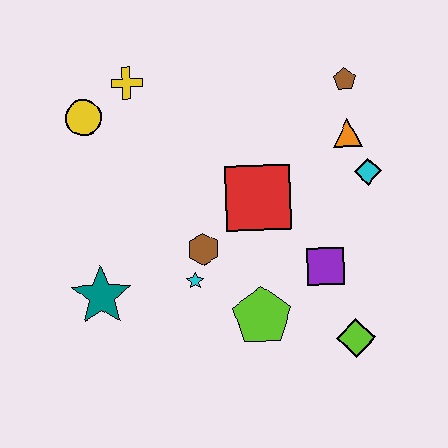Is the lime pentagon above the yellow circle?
No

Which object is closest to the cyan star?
The brown hexagon is closest to the cyan star.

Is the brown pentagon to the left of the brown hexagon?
No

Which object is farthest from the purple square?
The yellow circle is farthest from the purple square.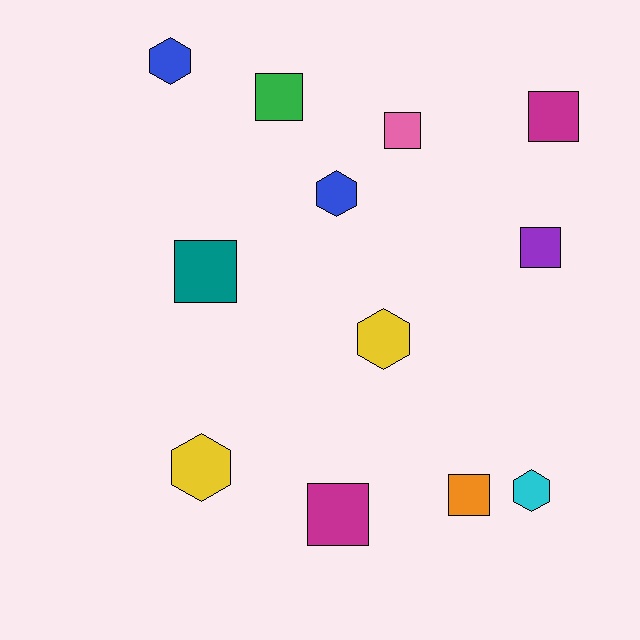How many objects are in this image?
There are 12 objects.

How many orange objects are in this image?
There is 1 orange object.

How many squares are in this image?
There are 7 squares.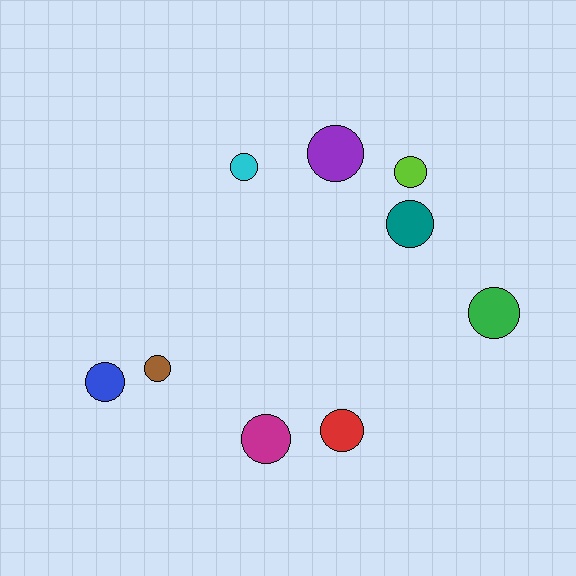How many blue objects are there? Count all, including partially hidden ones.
There is 1 blue object.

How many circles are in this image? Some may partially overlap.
There are 9 circles.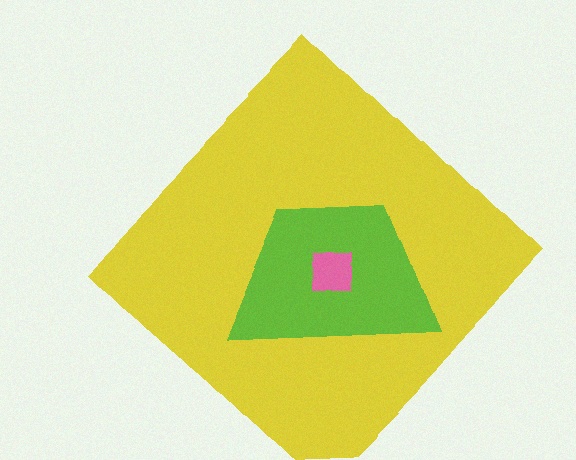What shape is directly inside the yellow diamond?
The lime trapezoid.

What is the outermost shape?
The yellow diamond.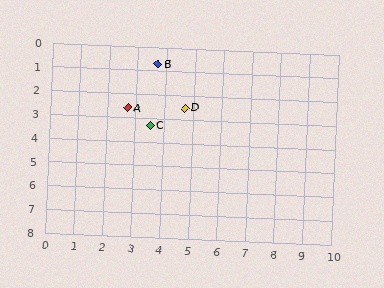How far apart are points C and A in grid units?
Points C and A are about 1.1 grid units apart.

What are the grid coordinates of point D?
Point D is at approximately (4.7, 2.5).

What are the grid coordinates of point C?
Point C is at approximately (3.5, 3.3).